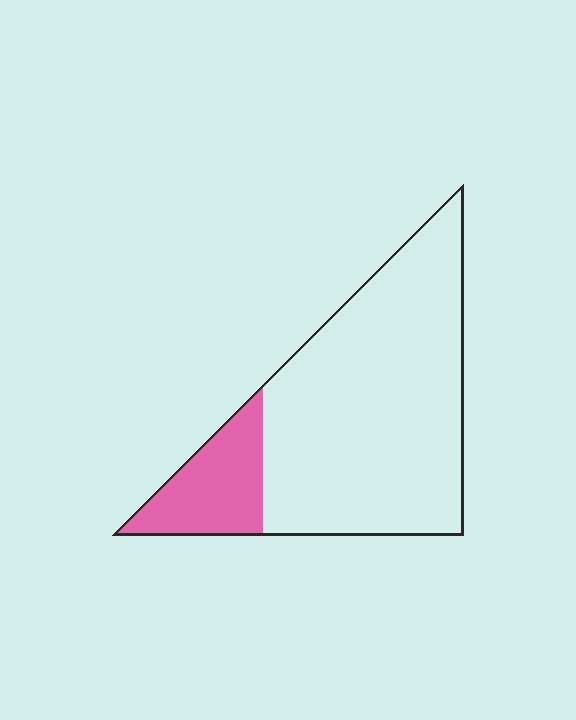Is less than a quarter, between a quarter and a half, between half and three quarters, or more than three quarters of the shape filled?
Less than a quarter.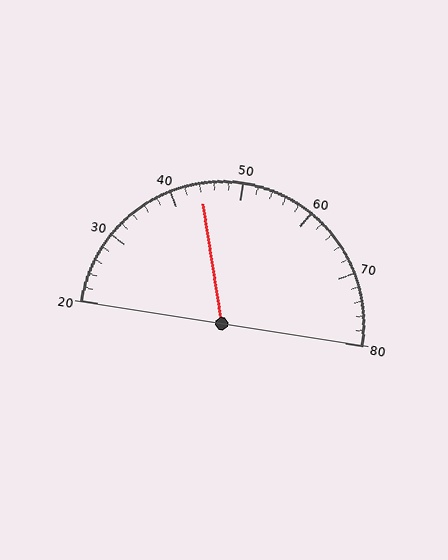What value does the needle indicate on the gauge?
The needle indicates approximately 44.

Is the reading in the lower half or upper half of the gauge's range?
The reading is in the lower half of the range (20 to 80).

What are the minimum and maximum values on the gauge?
The gauge ranges from 20 to 80.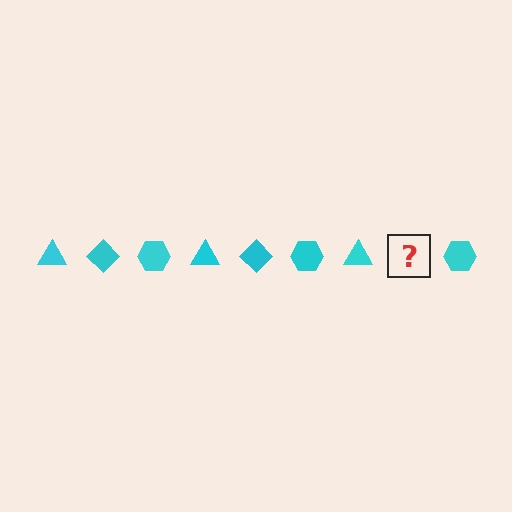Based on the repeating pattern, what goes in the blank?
The blank should be a cyan diamond.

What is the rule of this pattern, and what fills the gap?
The rule is that the pattern cycles through triangle, diamond, hexagon shapes in cyan. The gap should be filled with a cyan diamond.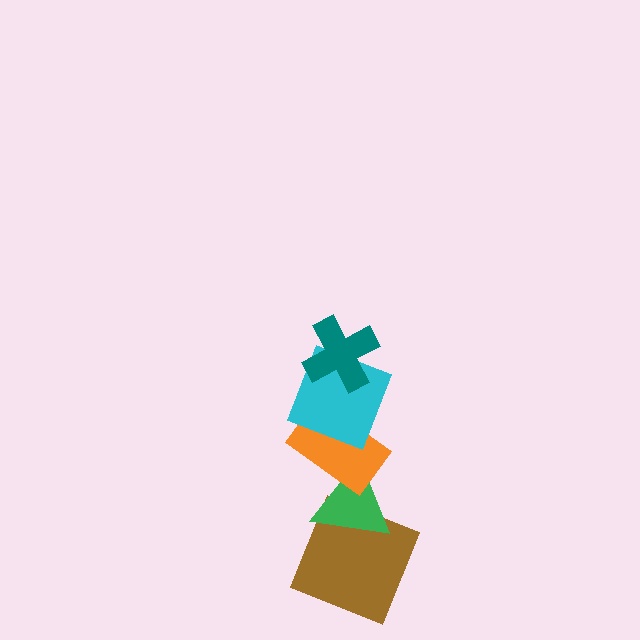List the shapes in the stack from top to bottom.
From top to bottom: the teal cross, the cyan square, the orange rectangle, the green triangle, the brown square.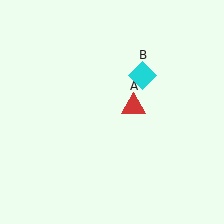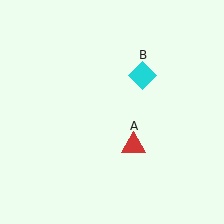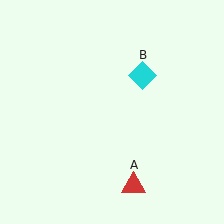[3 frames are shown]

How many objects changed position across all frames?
1 object changed position: red triangle (object A).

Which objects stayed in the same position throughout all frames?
Cyan diamond (object B) remained stationary.